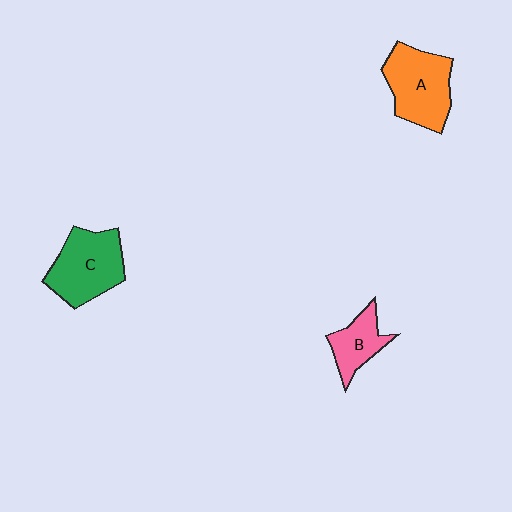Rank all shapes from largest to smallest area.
From largest to smallest: A (orange), C (green), B (pink).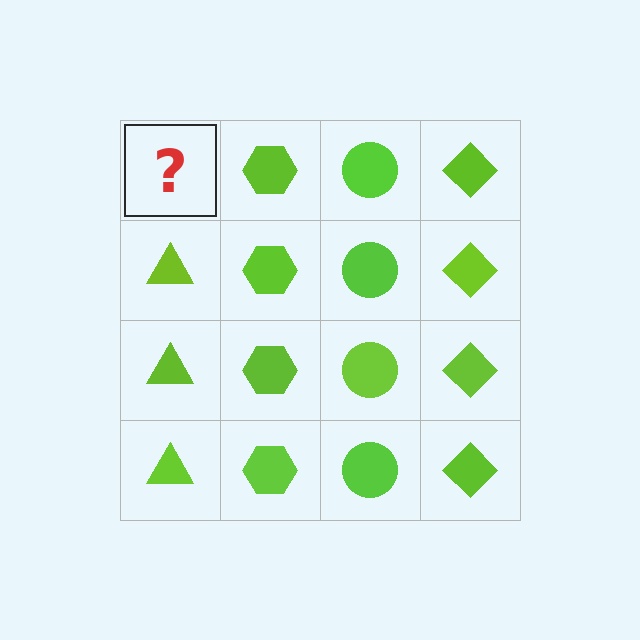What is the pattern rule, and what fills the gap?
The rule is that each column has a consistent shape. The gap should be filled with a lime triangle.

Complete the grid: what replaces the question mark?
The question mark should be replaced with a lime triangle.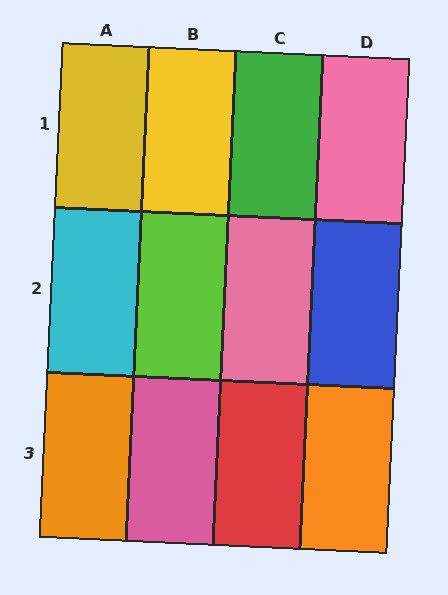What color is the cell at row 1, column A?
Yellow.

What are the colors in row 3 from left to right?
Orange, pink, red, orange.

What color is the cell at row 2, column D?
Blue.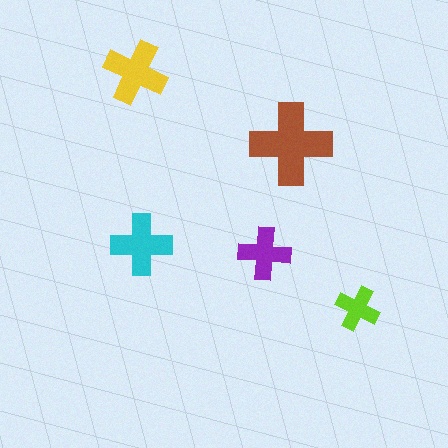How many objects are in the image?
There are 5 objects in the image.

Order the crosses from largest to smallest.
the brown one, the yellow one, the cyan one, the purple one, the lime one.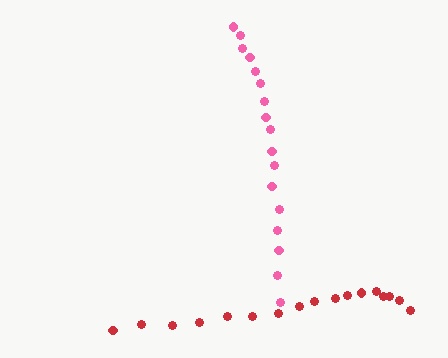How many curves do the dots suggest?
There are 2 distinct paths.